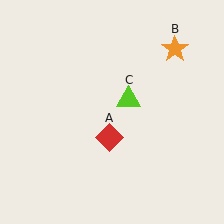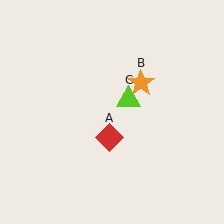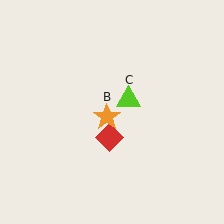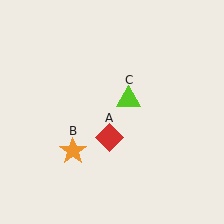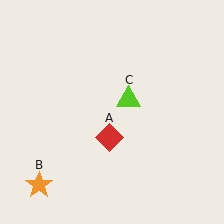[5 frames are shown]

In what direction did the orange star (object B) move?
The orange star (object B) moved down and to the left.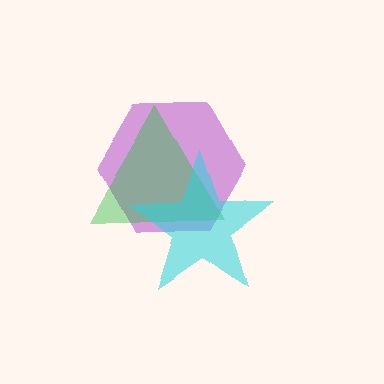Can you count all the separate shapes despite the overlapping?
Yes, there are 3 separate shapes.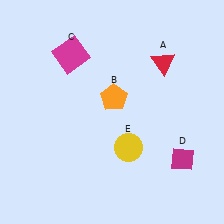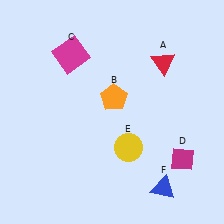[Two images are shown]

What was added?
A blue triangle (F) was added in Image 2.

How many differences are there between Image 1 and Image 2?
There is 1 difference between the two images.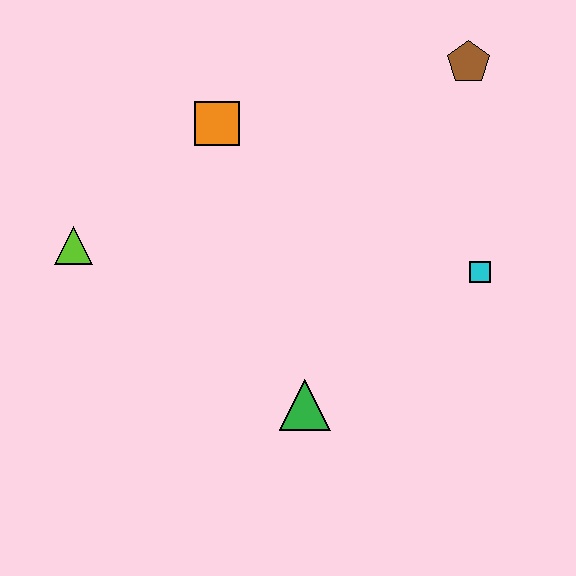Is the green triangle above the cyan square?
No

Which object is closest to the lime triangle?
The orange square is closest to the lime triangle.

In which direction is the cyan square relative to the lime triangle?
The cyan square is to the right of the lime triangle.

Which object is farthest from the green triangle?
The brown pentagon is farthest from the green triangle.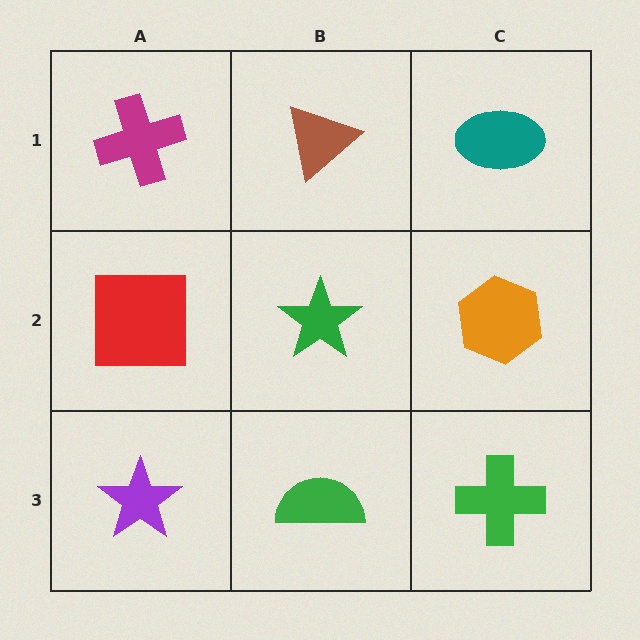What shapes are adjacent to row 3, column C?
An orange hexagon (row 2, column C), a green semicircle (row 3, column B).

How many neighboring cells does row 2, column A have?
3.